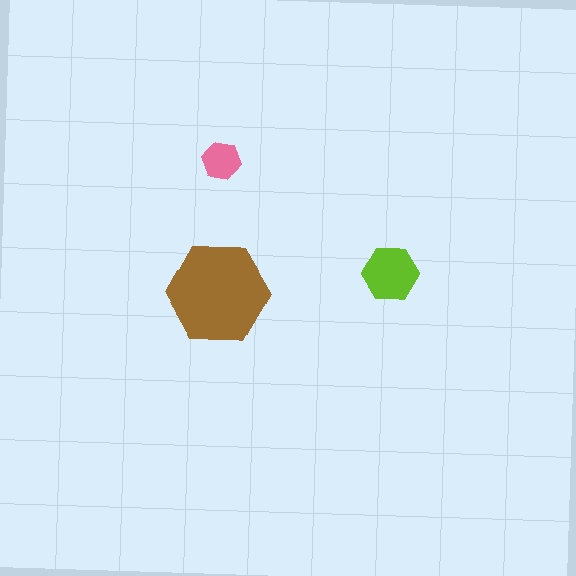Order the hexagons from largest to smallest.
the brown one, the lime one, the pink one.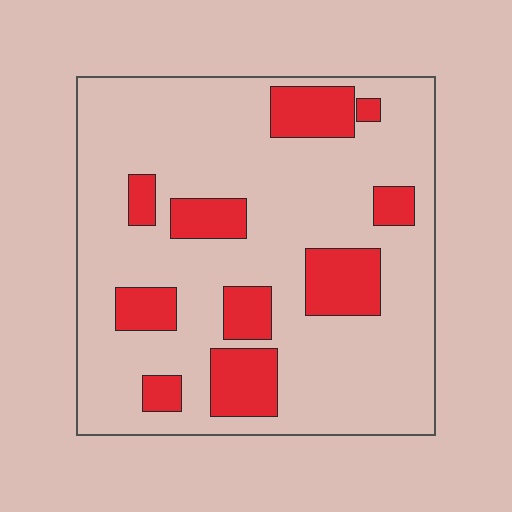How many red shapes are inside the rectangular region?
10.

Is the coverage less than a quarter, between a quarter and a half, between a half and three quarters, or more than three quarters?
Less than a quarter.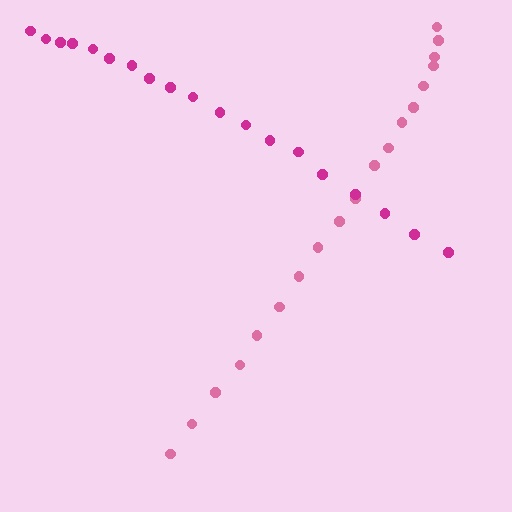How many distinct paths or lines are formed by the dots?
There are 2 distinct paths.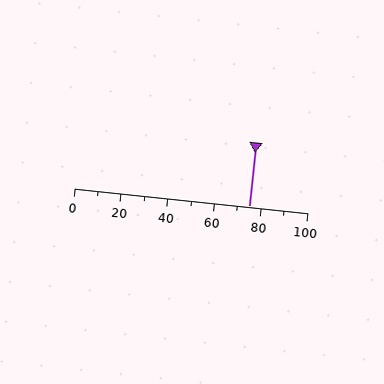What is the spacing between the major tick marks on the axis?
The major ticks are spaced 20 apart.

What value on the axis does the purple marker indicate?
The marker indicates approximately 75.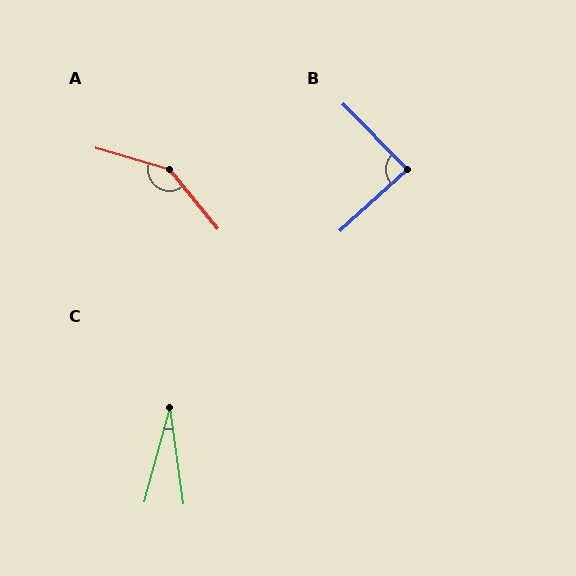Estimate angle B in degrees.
Approximately 88 degrees.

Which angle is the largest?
A, at approximately 146 degrees.